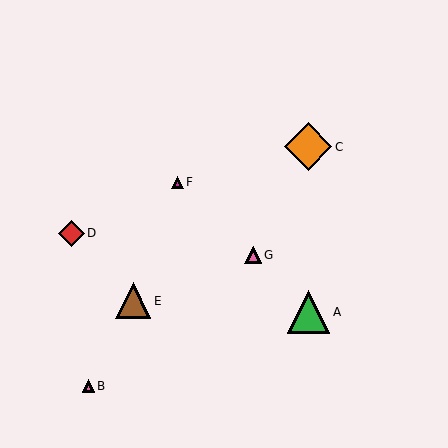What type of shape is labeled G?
Shape G is a pink triangle.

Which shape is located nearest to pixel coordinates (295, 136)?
The orange diamond (labeled C) at (308, 147) is nearest to that location.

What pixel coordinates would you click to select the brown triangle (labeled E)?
Click at (133, 301) to select the brown triangle E.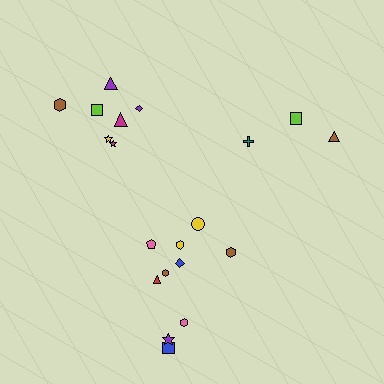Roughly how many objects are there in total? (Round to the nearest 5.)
Roughly 20 objects in total.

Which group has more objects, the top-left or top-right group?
The top-left group.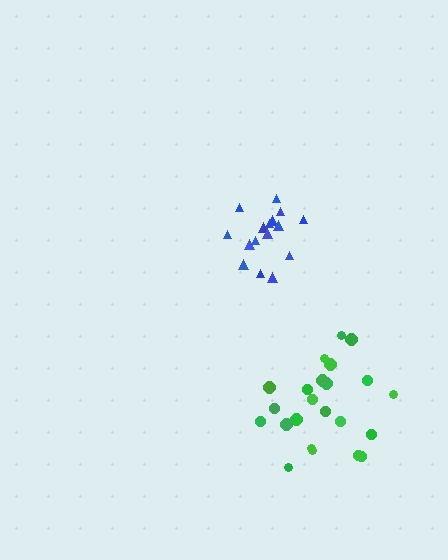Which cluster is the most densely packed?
Blue.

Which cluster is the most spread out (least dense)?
Green.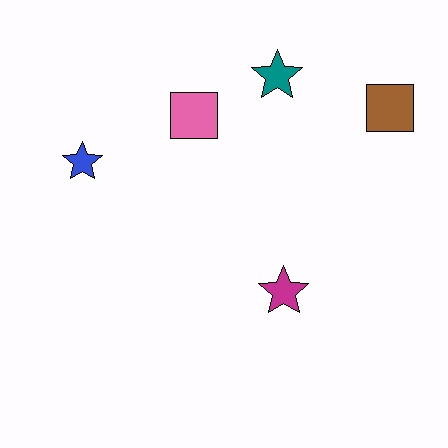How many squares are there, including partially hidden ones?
There are 2 squares.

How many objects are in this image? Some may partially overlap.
There are 5 objects.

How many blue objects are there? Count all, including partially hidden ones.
There is 1 blue object.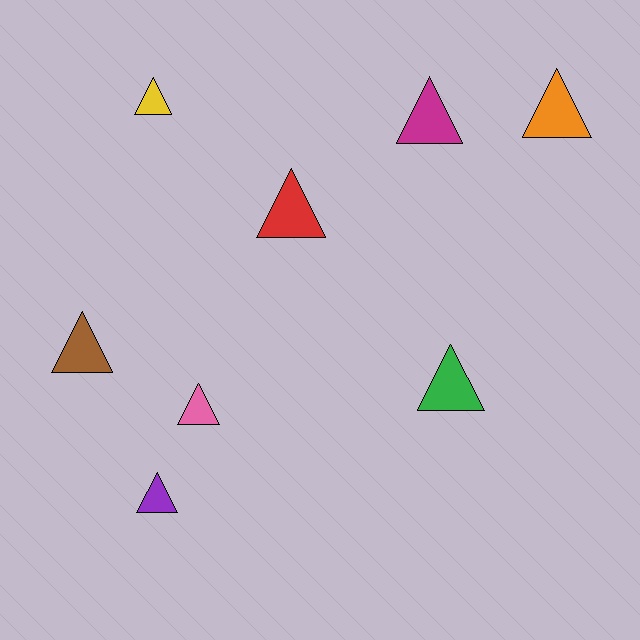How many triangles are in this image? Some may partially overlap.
There are 8 triangles.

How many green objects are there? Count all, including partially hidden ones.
There is 1 green object.